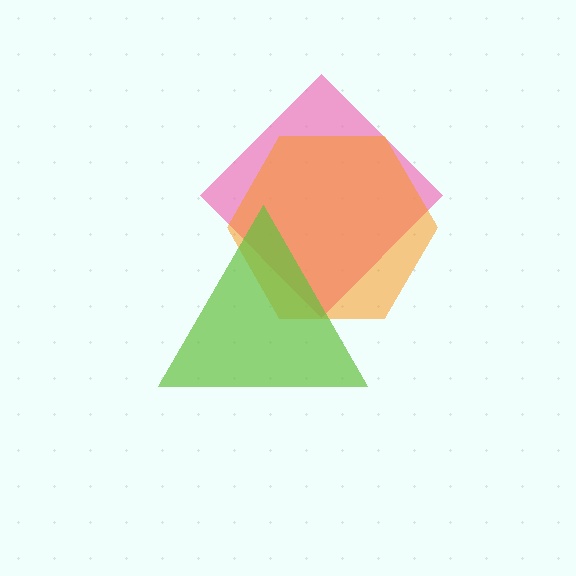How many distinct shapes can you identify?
There are 3 distinct shapes: a pink diamond, an orange hexagon, a lime triangle.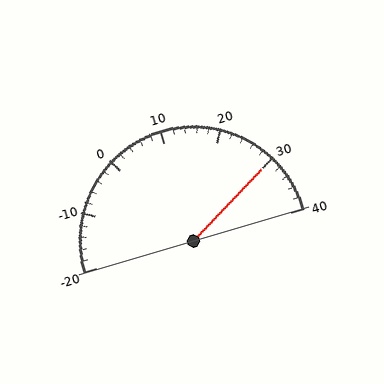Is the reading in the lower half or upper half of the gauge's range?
The reading is in the upper half of the range (-20 to 40).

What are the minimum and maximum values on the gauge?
The gauge ranges from -20 to 40.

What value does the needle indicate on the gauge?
The needle indicates approximately 30.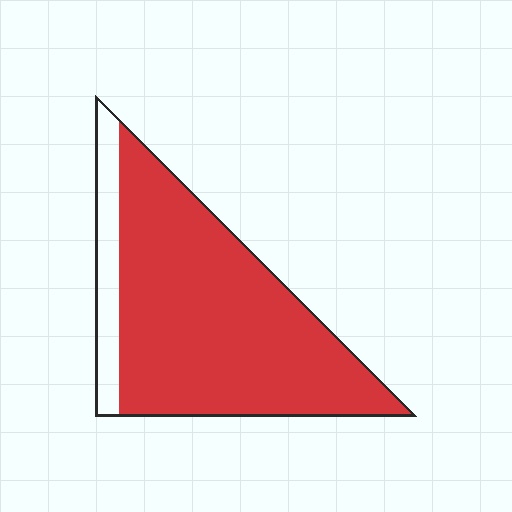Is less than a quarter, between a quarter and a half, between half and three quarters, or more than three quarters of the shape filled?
More than three quarters.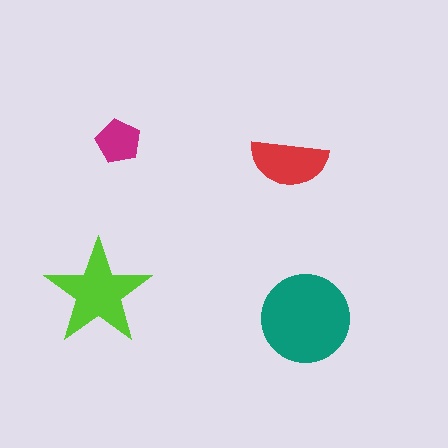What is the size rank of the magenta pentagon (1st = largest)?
4th.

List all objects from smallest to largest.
The magenta pentagon, the red semicircle, the lime star, the teal circle.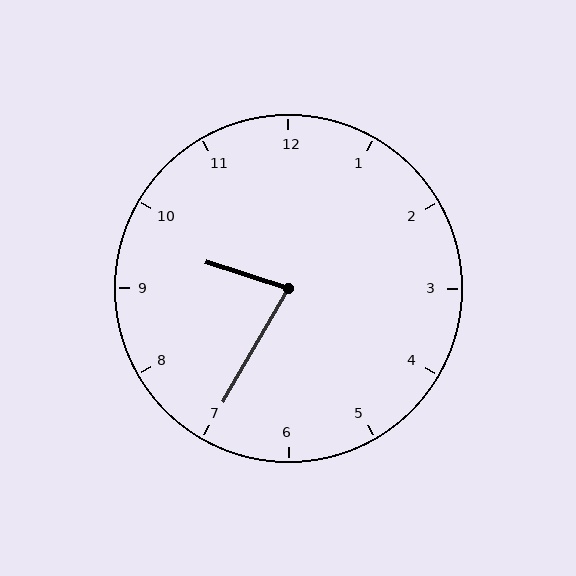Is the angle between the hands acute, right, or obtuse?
It is acute.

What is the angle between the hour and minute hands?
Approximately 78 degrees.